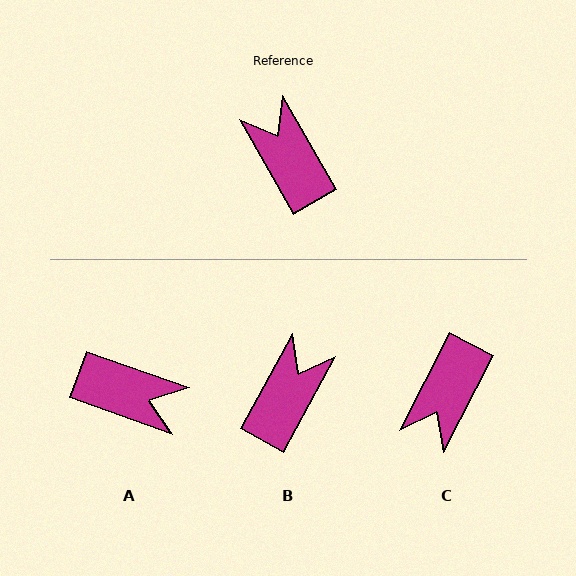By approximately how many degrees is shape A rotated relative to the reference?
Approximately 139 degrees clockwise.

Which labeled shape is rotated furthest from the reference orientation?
A, about 139 degrees away.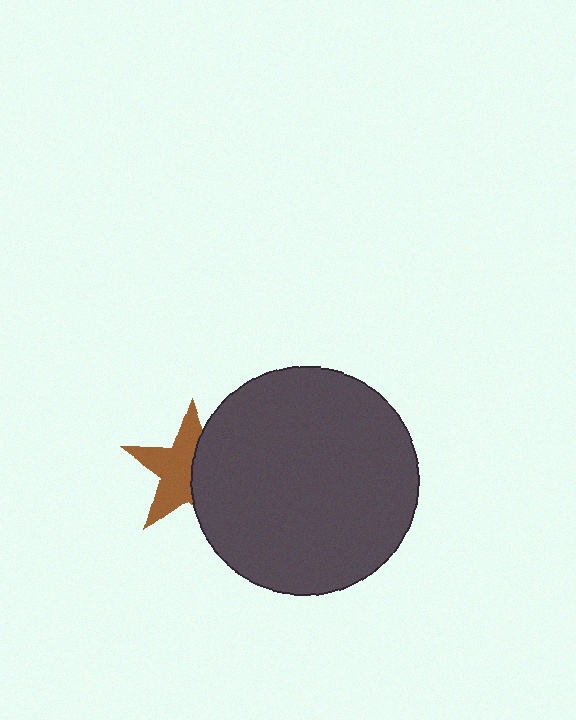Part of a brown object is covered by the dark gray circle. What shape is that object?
It is a star.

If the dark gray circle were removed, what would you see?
You would see the complete brown star.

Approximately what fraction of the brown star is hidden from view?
Roughly 43% of the brown star is hidden behind the dark gray circle.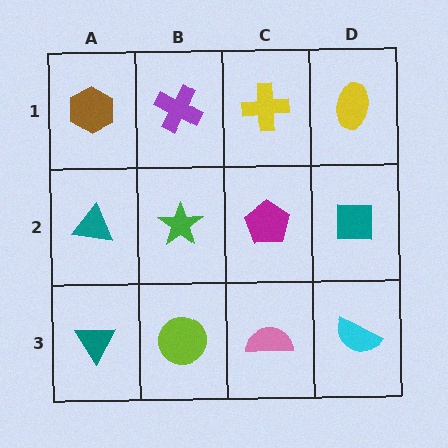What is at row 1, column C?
A yellow cross.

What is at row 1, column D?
A yellow ellipse.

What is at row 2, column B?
A green star.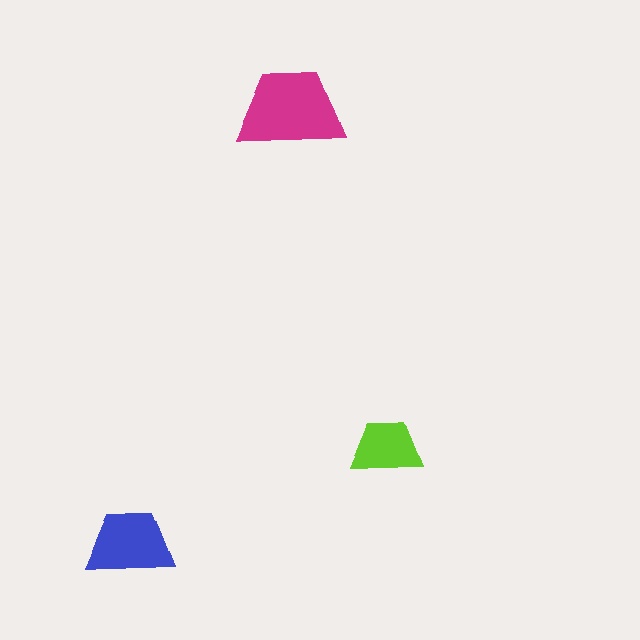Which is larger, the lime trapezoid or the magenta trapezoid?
The magenta one.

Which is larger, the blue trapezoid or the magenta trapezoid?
The magenta one.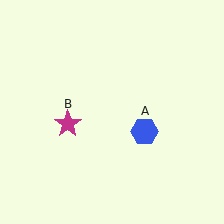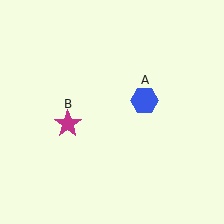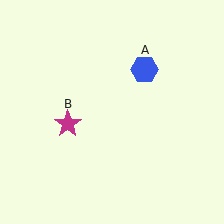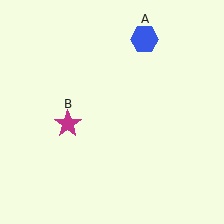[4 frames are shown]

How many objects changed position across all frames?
1 object changed position: blue hexagon (object A).